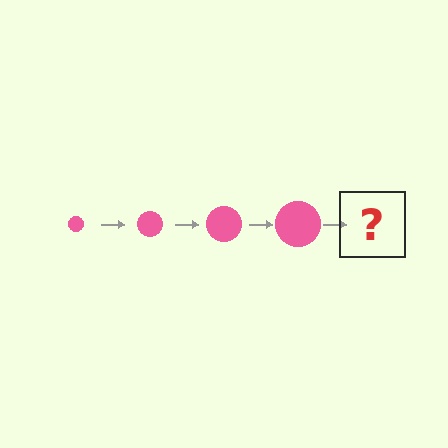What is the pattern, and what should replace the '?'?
The pattern is that the circle gets progressively larger each step. The '?' should be a pink circle, larger than the previous one.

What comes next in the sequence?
The next element should be a pink circle, larger than the previous one.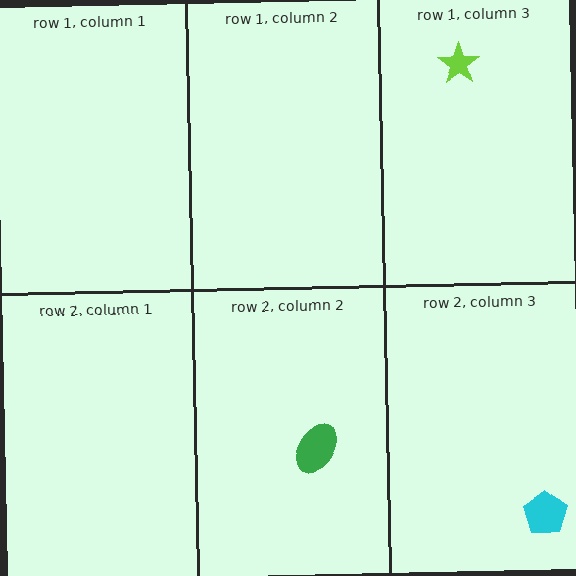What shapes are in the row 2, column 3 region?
The cyan pentagon.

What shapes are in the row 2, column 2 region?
The green ellipse.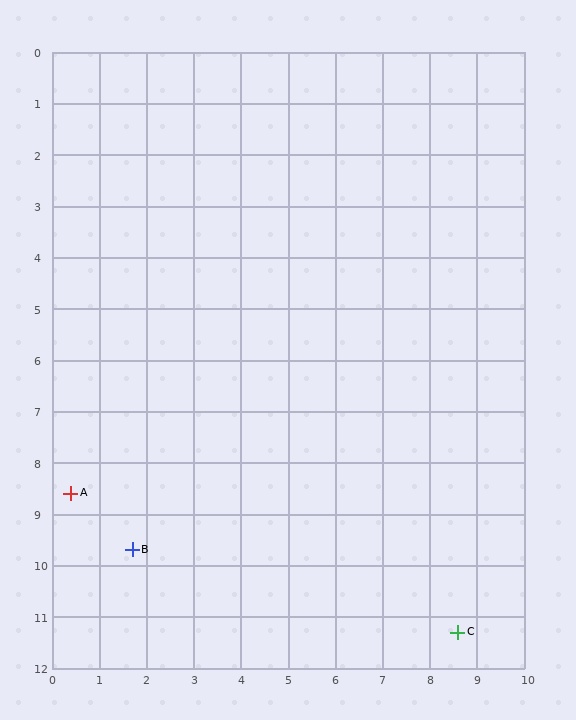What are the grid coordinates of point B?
Point B is at approximately (1.7, 9.7).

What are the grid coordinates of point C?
Point C is at approximately (8.6, 11.3).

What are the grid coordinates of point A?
Point A is at approximately (0.4, 8.6).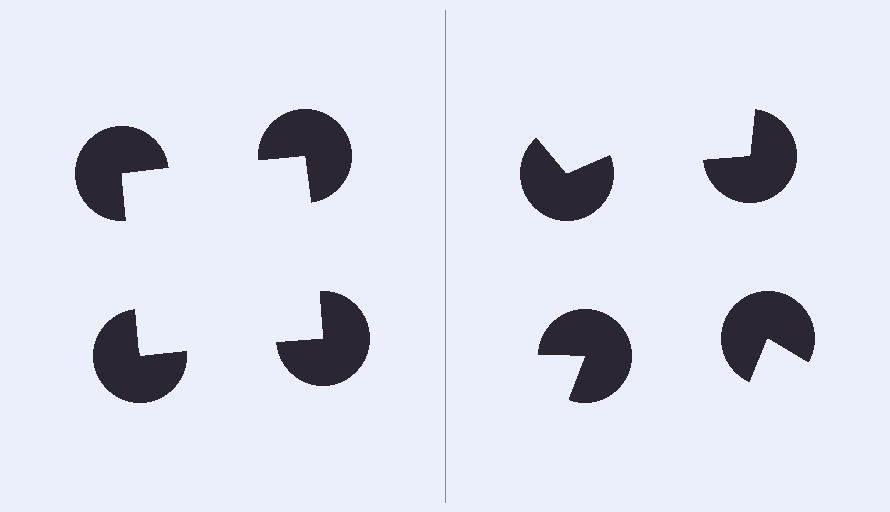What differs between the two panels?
The pac-man discs are positioned identically on both sides; only the wedge orientations differ. On the left they align to a square; on the right they are misaligned.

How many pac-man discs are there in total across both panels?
8 — 4 on each side.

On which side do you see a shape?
An illusory square appears on the left side. On the right side the wedge cuts are rotated, so no coherent shape forms.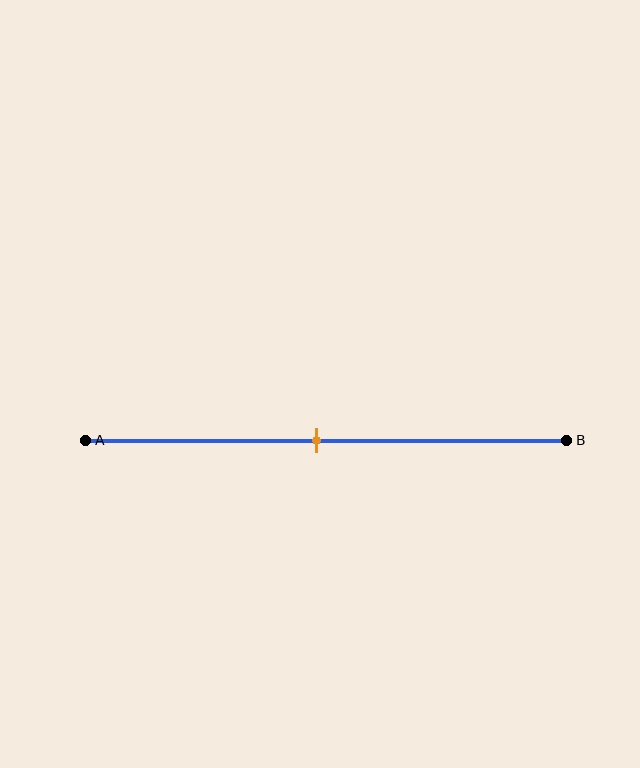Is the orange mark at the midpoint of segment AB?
Yes, the mark is approximately at the midpoint.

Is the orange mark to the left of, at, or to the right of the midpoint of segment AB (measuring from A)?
The orange mark is approximately at the midpoint of segment AB.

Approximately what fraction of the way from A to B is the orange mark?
The orange mark is approximately 50% of the way from A to B.